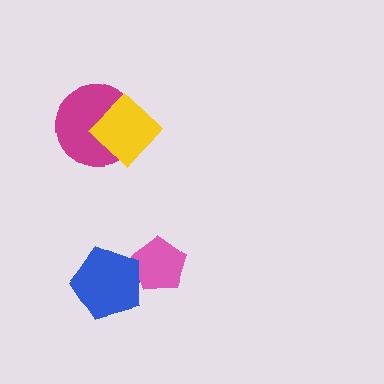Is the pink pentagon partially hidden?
Yes, it is partially covered by another shape.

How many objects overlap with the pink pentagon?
1 object overlaps with the pink pentagon.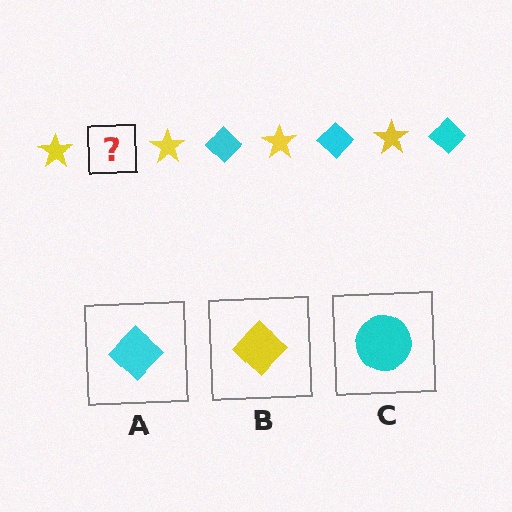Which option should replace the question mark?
Option A.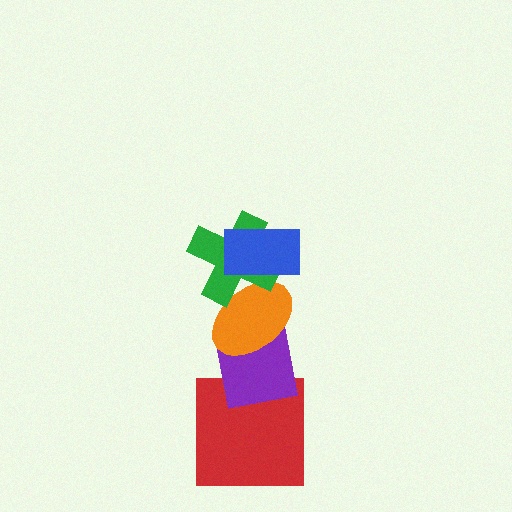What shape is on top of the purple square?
The orange ellipse is on top of the purple square.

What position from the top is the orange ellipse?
The orange ellipse is 3rd from the top.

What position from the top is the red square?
The red square is 5th from the top.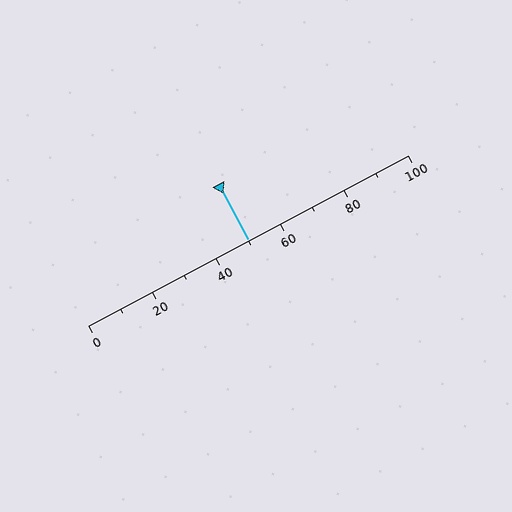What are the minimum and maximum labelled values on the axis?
The axis runs from 0 to 100.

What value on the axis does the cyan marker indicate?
The marker indicates approximately 50.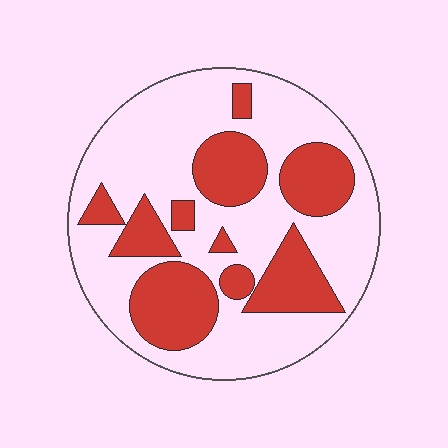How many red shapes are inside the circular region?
10.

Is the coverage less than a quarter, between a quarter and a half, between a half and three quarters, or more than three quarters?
Between a quarter and a half.